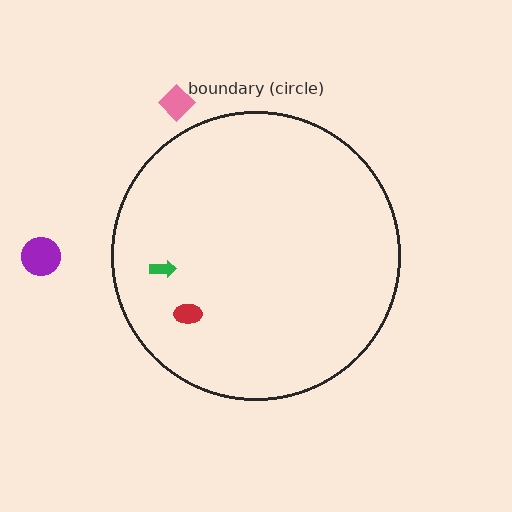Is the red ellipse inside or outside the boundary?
Inside.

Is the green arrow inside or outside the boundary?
Inside.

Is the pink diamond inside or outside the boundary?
Outside.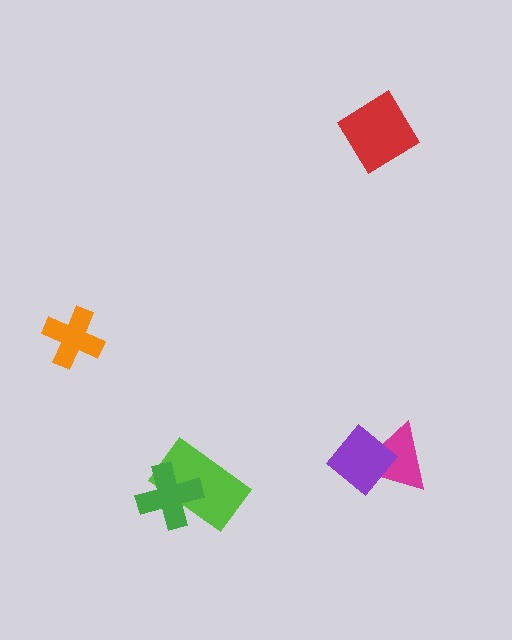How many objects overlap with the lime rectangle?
1 object overlaps with the lime rectangle.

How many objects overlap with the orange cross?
0 objects overlap with the orange cross.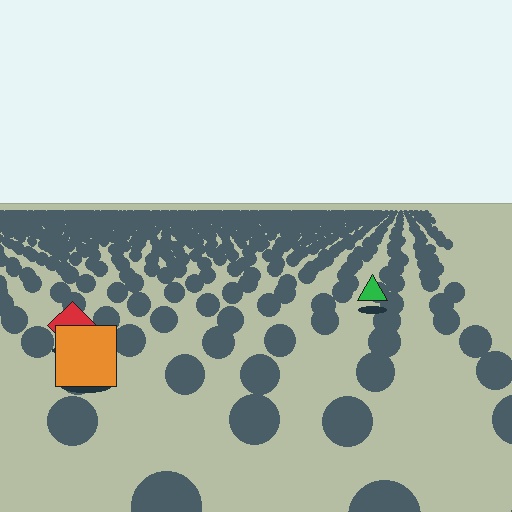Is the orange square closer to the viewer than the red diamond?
Yes. The orange square is closer — you can tell from the texture gradient: the ground texture is coarser near it.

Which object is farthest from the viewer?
The green triangle is farthest from the viewer. It appears smaller and the ground texture around it is denser.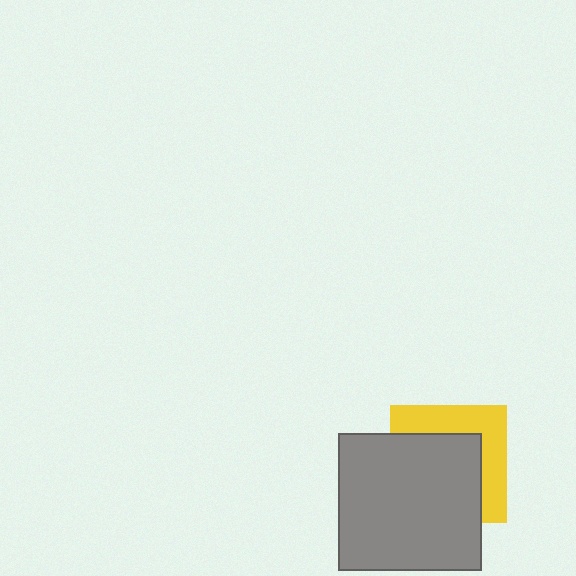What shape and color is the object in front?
The object in front is a gray rectangle.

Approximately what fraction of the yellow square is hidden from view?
Roughly 59% of the yellow square is hidden behind the gray rectangle.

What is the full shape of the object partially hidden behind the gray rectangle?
The partially hidden object is a yellow square.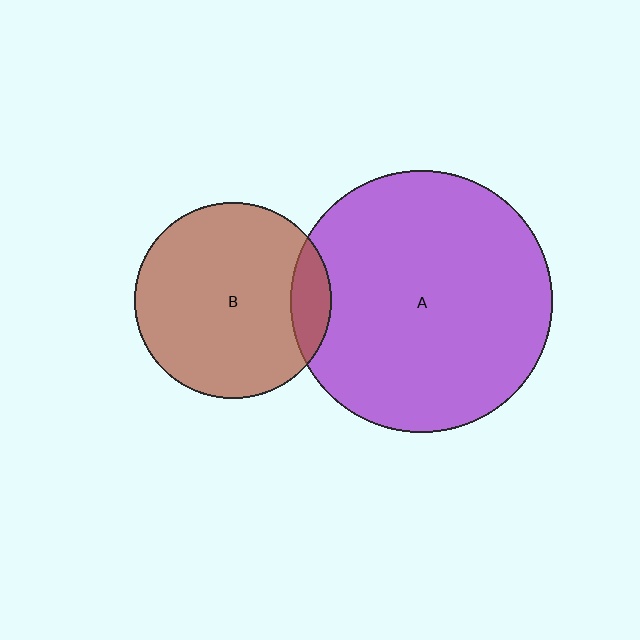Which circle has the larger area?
Circle A (purple).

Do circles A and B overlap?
Yes.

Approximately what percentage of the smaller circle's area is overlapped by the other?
Approximately 10%.